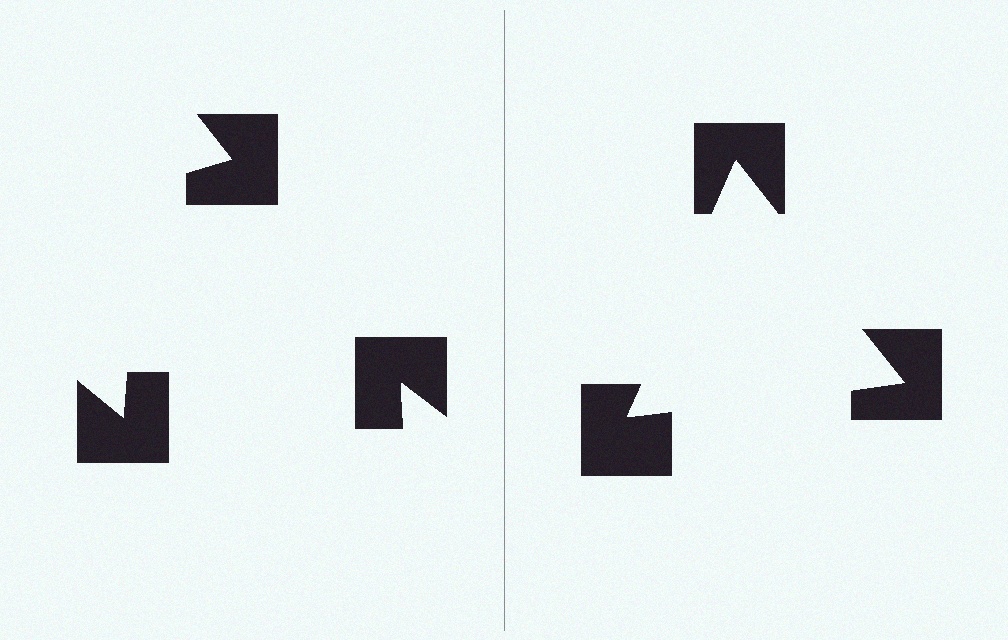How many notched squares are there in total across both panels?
6 — 3 on each side.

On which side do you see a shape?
An illusory triangle appears on the right side. On the left side the wedge cuts are rotated, so no coherent shape forms.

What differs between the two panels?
The notched squares are positioned identically on both sides; only the wedge orientations differ. On the right they align to a triangle; on the left they are misaligned.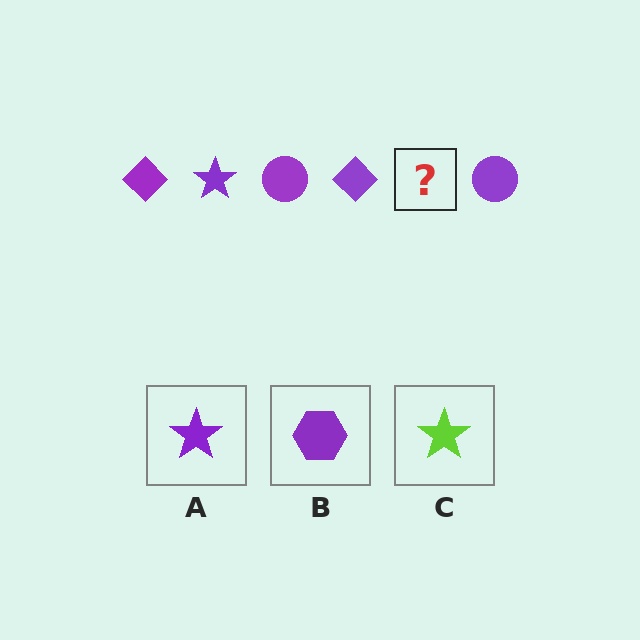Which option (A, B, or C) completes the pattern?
A.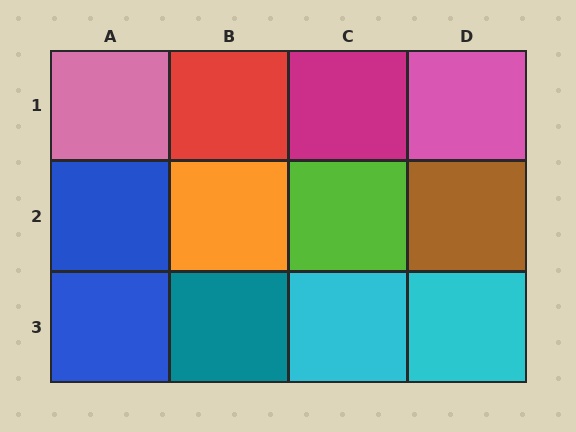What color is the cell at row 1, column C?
Magenta.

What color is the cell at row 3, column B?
Teal.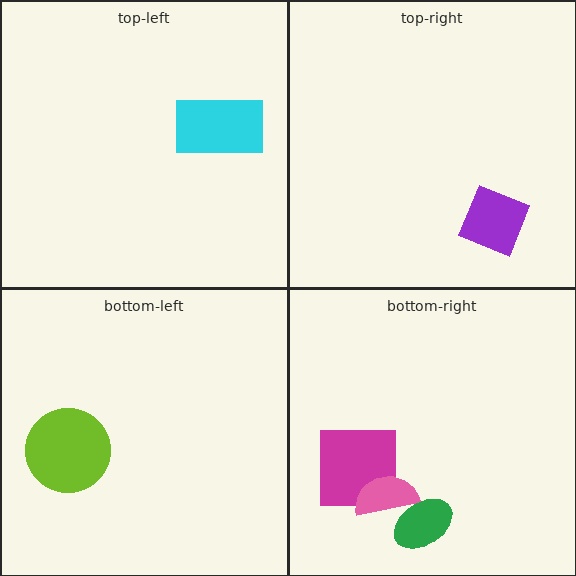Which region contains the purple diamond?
The top-right region.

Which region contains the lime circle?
The bottom-left region.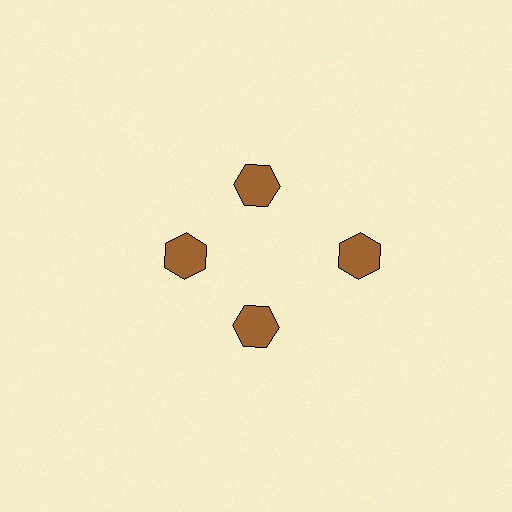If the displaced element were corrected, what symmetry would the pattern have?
It would have 4-fold rotational symmetry — the pattern would map onto itself every 90 degrees.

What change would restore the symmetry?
The symmetry would be restored by moving it inward, back onto the ring so that all 4 hexagons sit at equal angles and equal distance from the center.